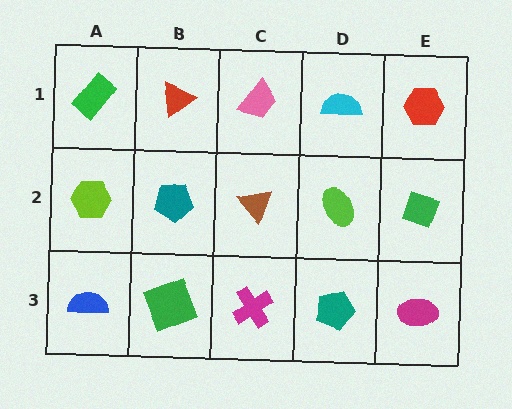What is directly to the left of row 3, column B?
A blue semicircle.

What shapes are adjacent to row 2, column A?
A green rectangle (row 1, column A), a blue semicircle (row 3, column A), a teal pentagon (row 2, column B).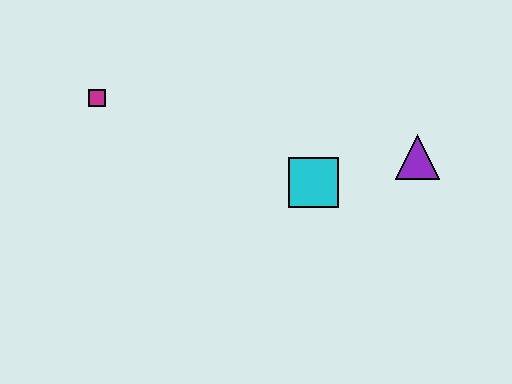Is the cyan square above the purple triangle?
No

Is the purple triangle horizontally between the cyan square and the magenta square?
No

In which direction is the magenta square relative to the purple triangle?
The magenta square is to the left of the purple triangle.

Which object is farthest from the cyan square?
The magenta square is farthest from the cyan square.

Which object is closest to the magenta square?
The cyan square is closest to the magenta square.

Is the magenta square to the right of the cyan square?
No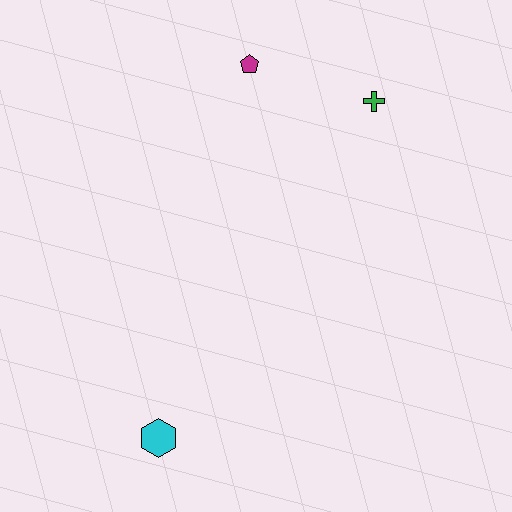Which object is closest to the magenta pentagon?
The green cross is closest to the magenta pentagon.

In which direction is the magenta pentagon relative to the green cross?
The magenta pentagon is to the left of the green cross.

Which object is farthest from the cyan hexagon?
The green cross is farthest from the cyan hexagon.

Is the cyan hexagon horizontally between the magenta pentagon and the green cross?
No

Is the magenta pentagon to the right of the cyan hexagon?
Yes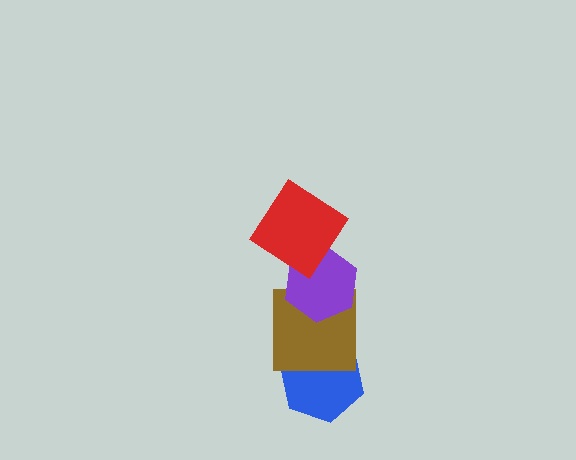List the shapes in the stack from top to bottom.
From top to bottom: the red diamond, the purple hexagon, the brown square, the blue hexagon.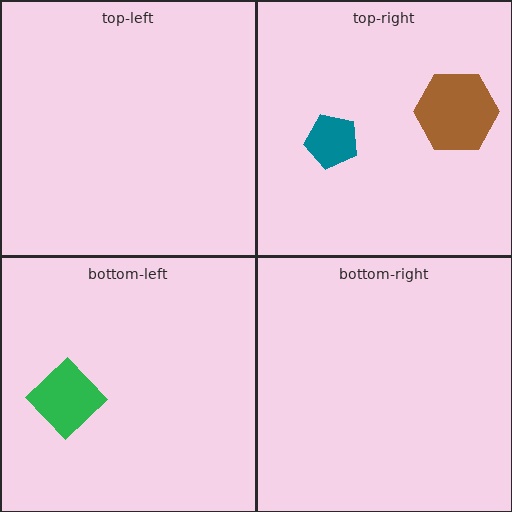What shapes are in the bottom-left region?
The green diamond.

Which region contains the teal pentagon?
The top-right region.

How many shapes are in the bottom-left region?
1.